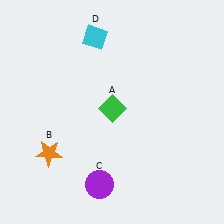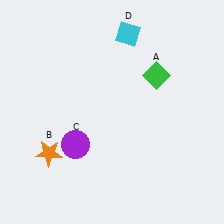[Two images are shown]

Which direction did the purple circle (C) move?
The purple circle (C) moved up.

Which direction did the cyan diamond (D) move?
The cyan diamond (D) moved right.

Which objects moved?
The objects that moved are: the green diamond (A), the purple circle (C), the cyan diamond (D).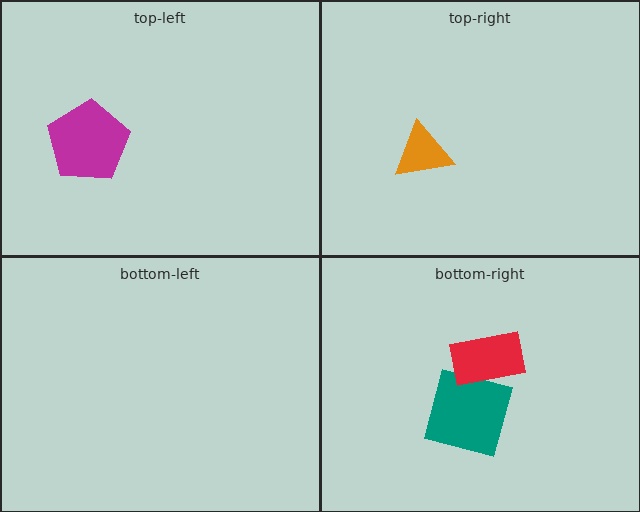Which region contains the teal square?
The bottom-right region.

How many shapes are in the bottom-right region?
2.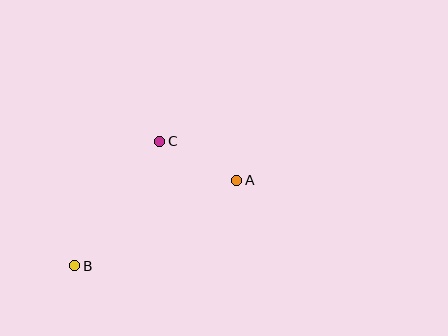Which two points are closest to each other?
Points A and C are closest to each other.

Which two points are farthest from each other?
Points A and B are farthest from each other.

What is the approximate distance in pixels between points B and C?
The distance between B and C is approximately 151 pixels.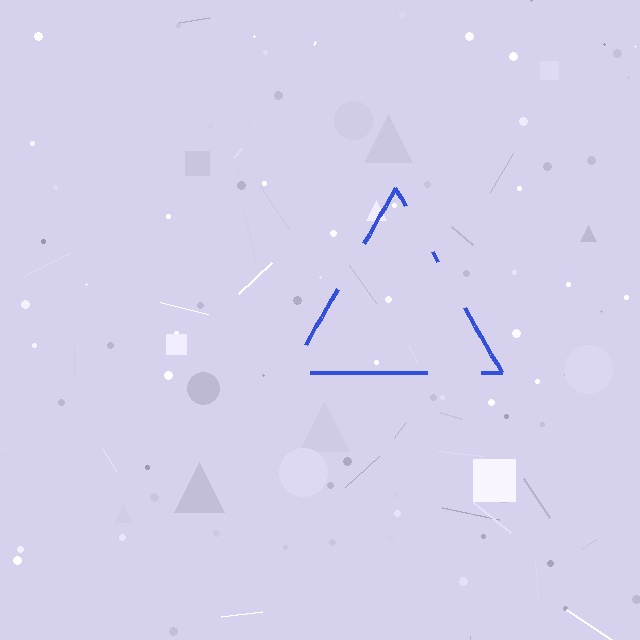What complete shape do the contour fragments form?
The contour fragments form a triangle.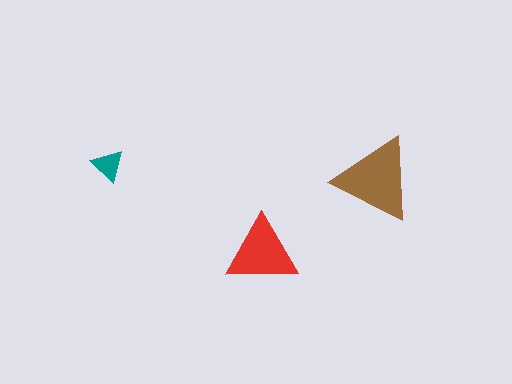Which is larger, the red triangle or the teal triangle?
The red one.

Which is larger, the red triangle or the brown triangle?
The brown one.